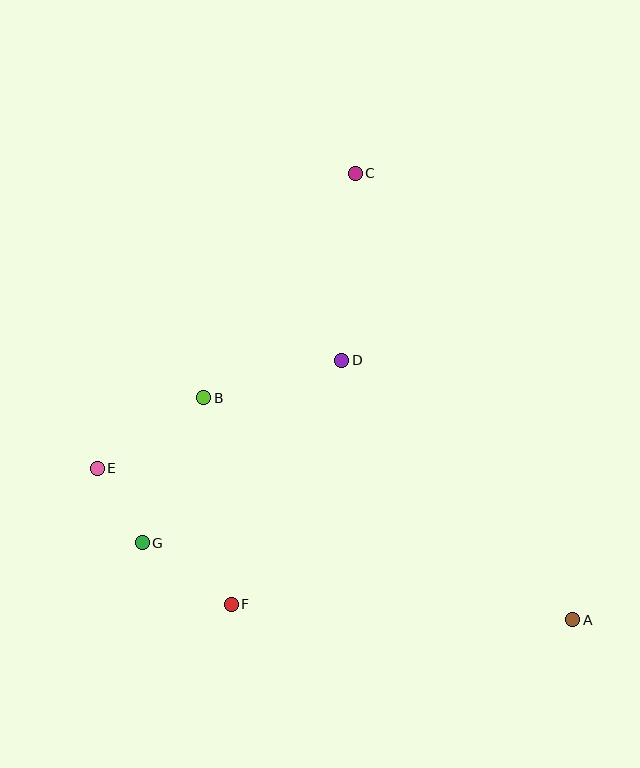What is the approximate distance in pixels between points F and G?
The distance between F and G is approximately 108 pixels.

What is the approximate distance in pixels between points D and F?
The distance between D and F is approximately 268 pixels.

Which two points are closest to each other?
Points E and G are closest to each other.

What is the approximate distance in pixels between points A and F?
The distance between A and F is approximately 342 pixels.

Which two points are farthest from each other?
Points A and E are farthest from each other.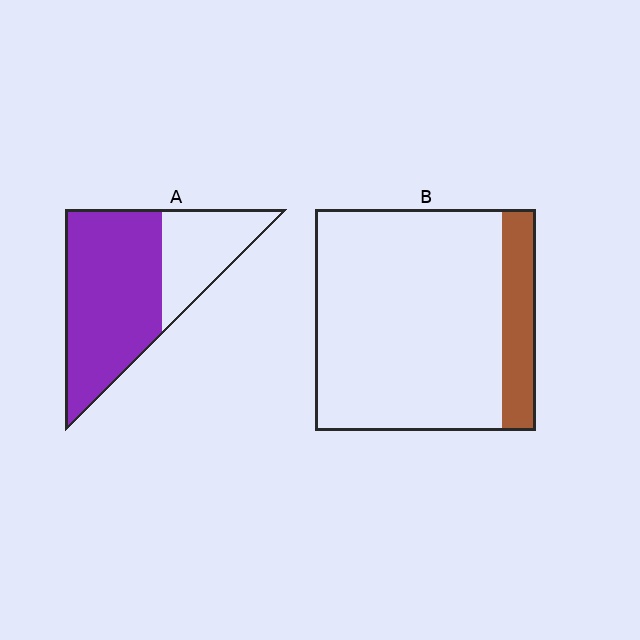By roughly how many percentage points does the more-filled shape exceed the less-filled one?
By roughly 55 percentage points (A over B).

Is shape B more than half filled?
No.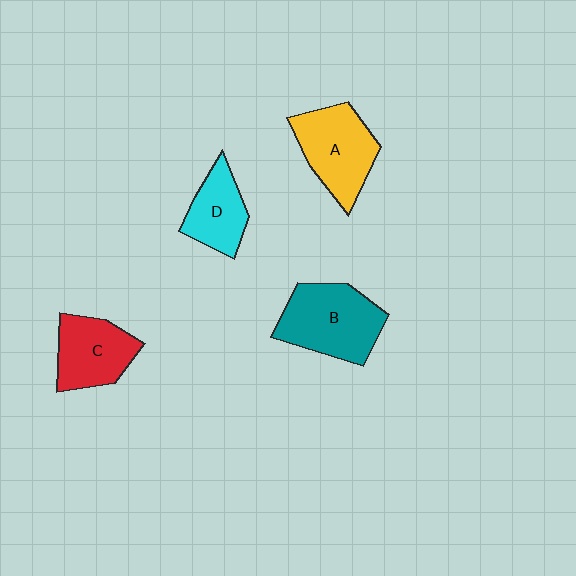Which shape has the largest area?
Shape B (teal).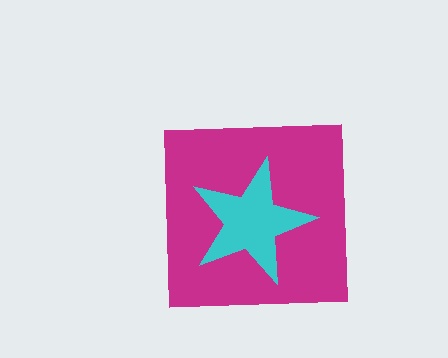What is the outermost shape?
The magenta square.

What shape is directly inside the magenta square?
The cyan star.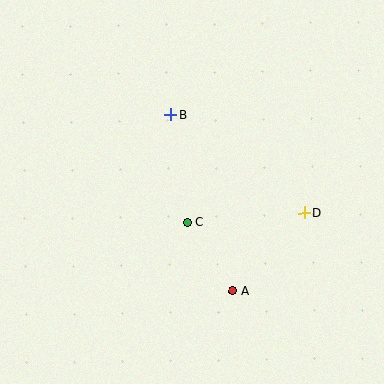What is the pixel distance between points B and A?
The distance between B and A is 187 pixels.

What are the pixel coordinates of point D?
Point D is at (304, 213).